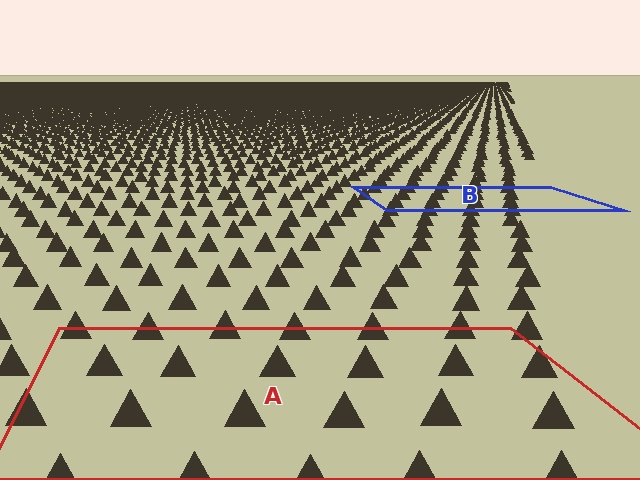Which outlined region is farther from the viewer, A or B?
Region B is farther from the viewer — the texture elements inside it appear smaller and more densely packed.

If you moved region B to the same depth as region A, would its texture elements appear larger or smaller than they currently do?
They would appear larger. At a closer depth, the same texture elements are projected at a bigger on-screen size.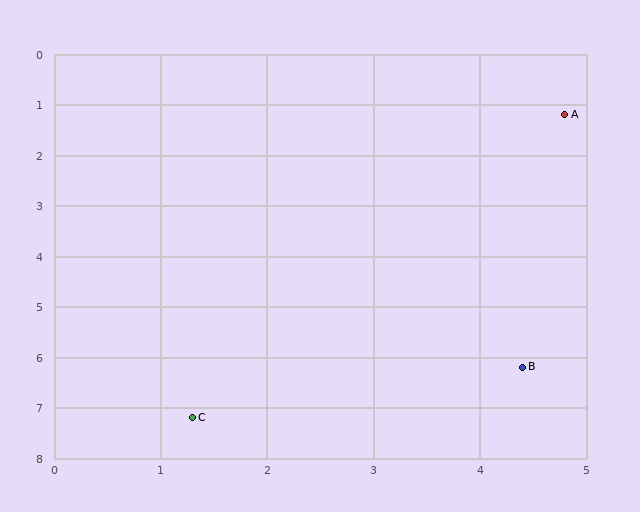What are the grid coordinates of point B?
Point B is at approximately (4.4, 6.2).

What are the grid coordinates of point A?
Point A is at approximately (4.8, 1.2).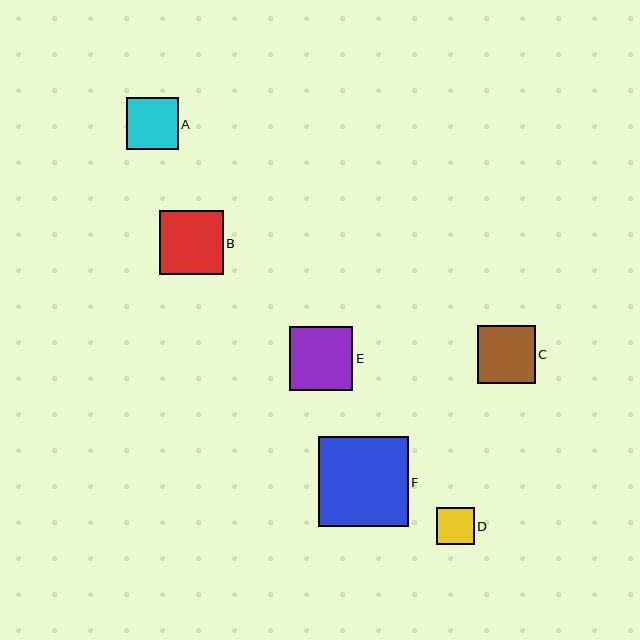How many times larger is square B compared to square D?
Square B is approximately 1.7 times the size of square D.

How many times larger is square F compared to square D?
Square F is approximately 2.4 times the size of square D.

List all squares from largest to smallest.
From largest to smallest: F, B, E, C, A, D.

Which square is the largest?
Square F is the largest with a size of approximately 90 pixels.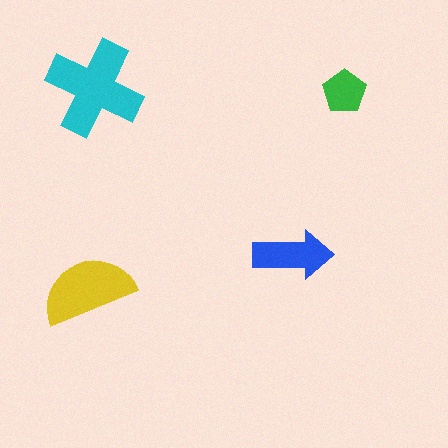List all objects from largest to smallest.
The cyan cross, the yellow semicircle, the blue arrow, the green pentagon.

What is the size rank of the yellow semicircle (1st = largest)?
2nd.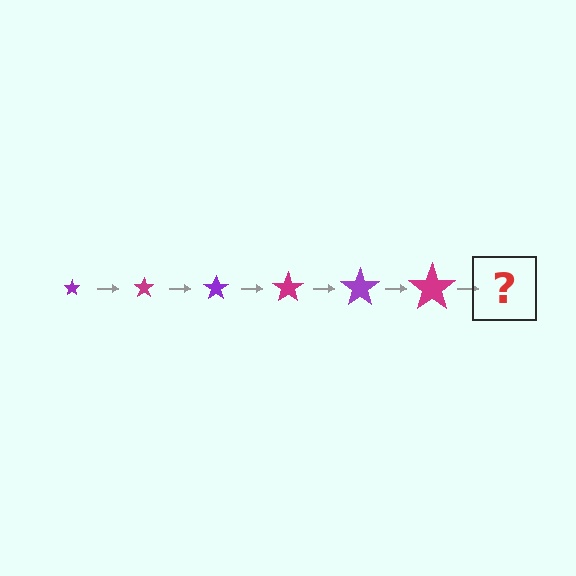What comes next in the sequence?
The next element should be a purple star, larger than the previous one.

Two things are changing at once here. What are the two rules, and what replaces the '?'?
The two rules are that the star grows larger each step and the color cycles through purple and magenta. The '?' should be a purple star, larger than the previous one.